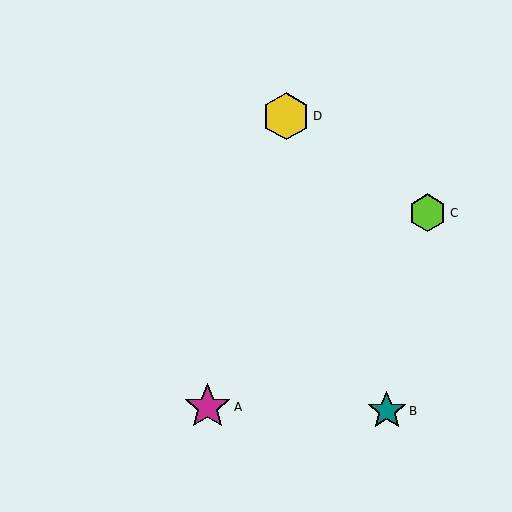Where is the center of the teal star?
The center of the teal star is at (387, 411).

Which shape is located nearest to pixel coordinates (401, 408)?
The teal star (labeled B) at (387, 411) is nearest to that location.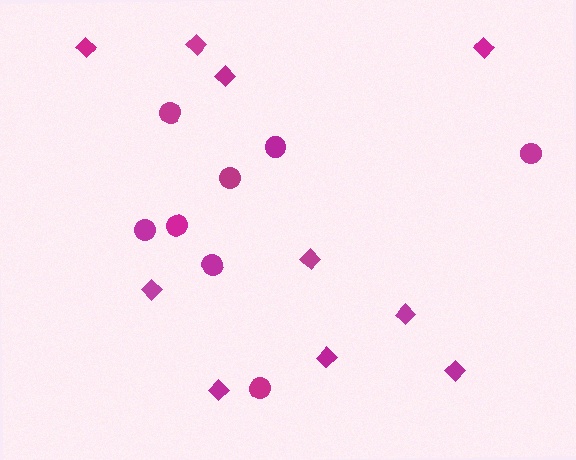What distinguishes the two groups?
There are 2 groups: one group of circles (8) and one group of diamonds (10).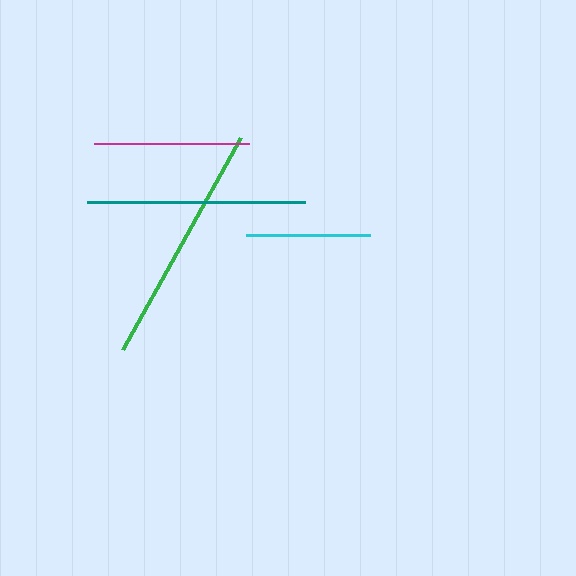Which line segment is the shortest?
The cyan line is the shortest at approximately 124 pixels.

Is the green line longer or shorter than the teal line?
The green line is longer than the teal line.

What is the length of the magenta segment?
The magenta segment is approximately 156 pixels long.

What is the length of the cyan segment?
The cyan segment is approximately 124 pixels long.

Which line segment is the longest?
The green line is the longest at approximately 243 pixels.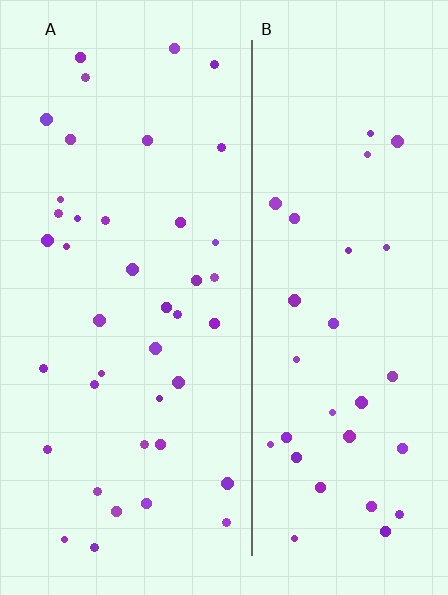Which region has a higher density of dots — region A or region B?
A (the left).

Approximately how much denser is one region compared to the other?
Approximately 1.2× — region A over region B.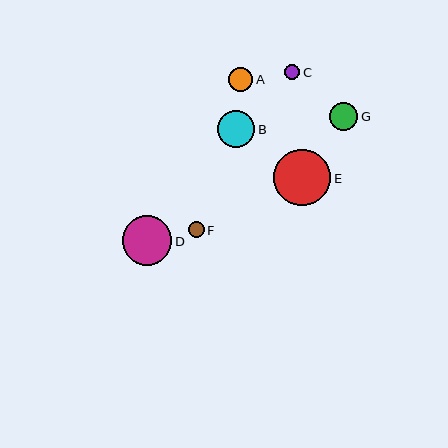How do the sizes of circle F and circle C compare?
Circle F and circle C are approximately the same size.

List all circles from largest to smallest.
From largest to smallest: E, D, B, G, A, F, C.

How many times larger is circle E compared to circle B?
Circle E is approximately 1.5 times the size of circle B.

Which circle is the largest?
Circle E is the largest with a size of approximately 57 pixels.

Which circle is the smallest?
Circle C is the smallest with a size of approximately 15 pixels.